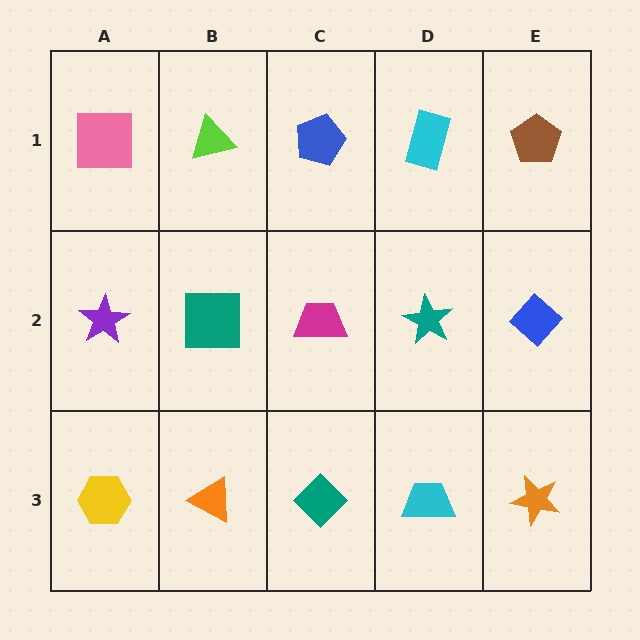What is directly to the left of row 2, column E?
A teal star.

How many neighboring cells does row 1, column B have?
3.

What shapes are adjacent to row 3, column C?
A magenta trapezoid (row 2, column C), an orange triangle (row 3, column B), a cyan trapezoid (row 3, column D).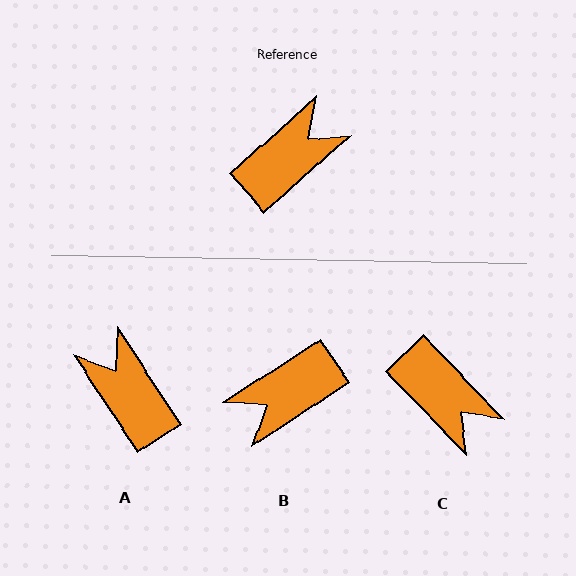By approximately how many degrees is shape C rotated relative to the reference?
Approximately 88 degrees clockwise.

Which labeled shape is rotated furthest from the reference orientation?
B, about 172 degrees away.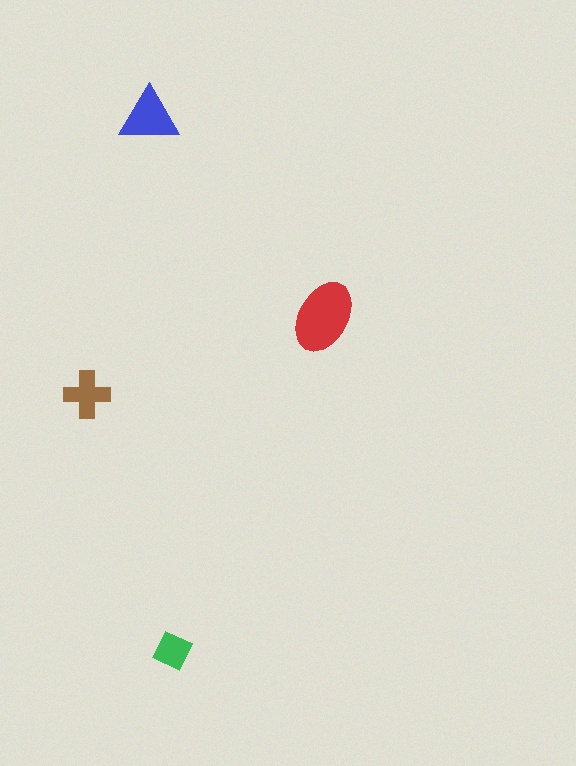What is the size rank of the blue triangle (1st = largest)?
2nd.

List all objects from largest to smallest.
The red ellipse, the blue triangle, the brown cross, the green square.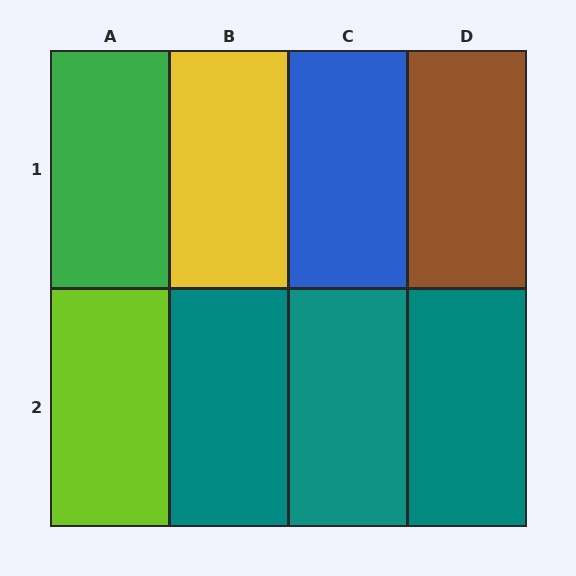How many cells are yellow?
1 cell is yellow.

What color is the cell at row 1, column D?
Brown.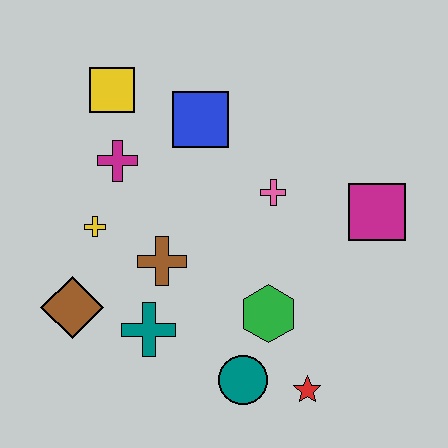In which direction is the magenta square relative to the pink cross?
The magenta square is to the right of the pink cross.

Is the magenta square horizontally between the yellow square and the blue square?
No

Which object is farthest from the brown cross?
The magenta square is farthest from the brown cross.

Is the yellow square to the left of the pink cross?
Yes